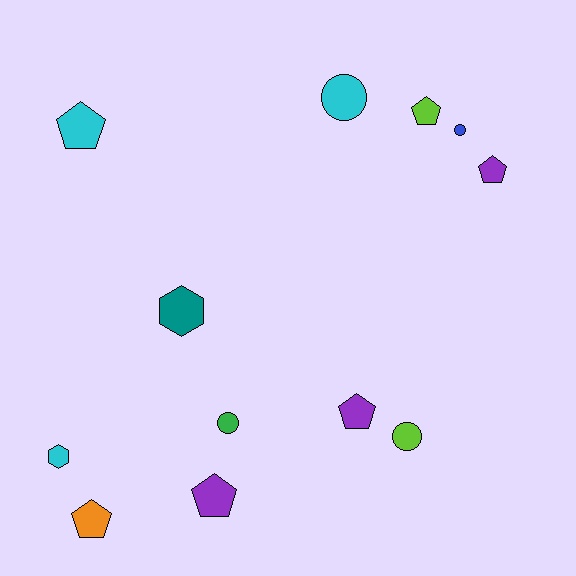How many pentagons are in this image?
There are 6 pentagons.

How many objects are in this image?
There are 12 objects.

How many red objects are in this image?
There are no red objects.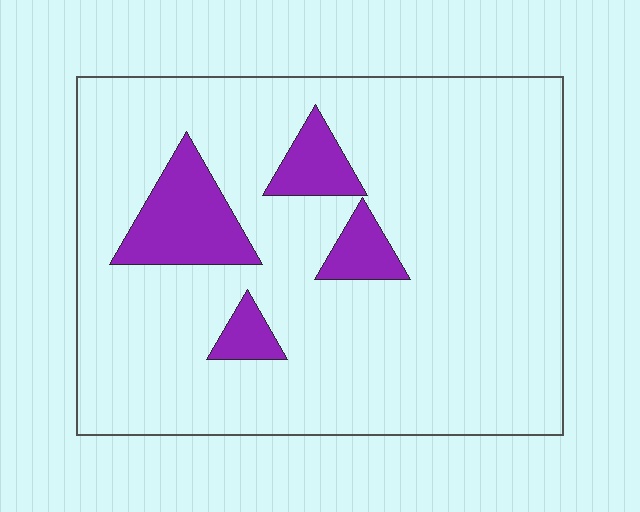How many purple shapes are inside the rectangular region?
4.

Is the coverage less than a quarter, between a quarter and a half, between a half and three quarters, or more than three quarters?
Less than a quarter.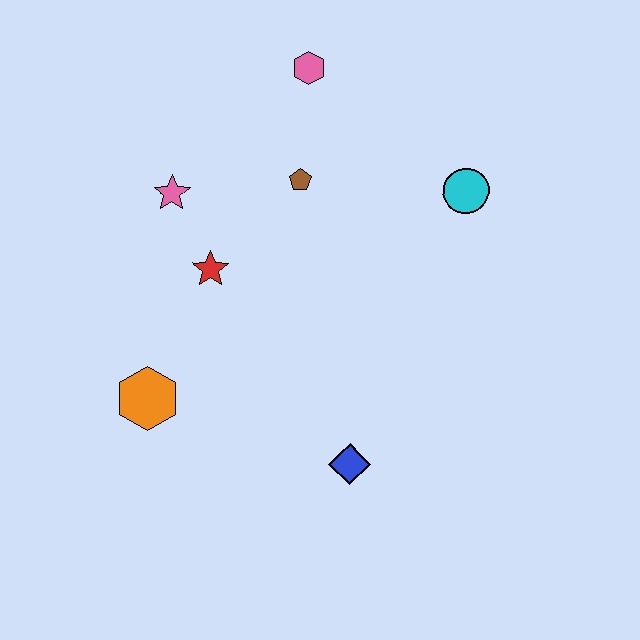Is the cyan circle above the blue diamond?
Yes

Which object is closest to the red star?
The pink star is closest to the red star.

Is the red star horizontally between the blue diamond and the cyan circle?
No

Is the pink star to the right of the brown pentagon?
No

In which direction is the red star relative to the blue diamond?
The red star is above the blue diamond.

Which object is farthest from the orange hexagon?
The cyan circle is farthest from the orange hexagon.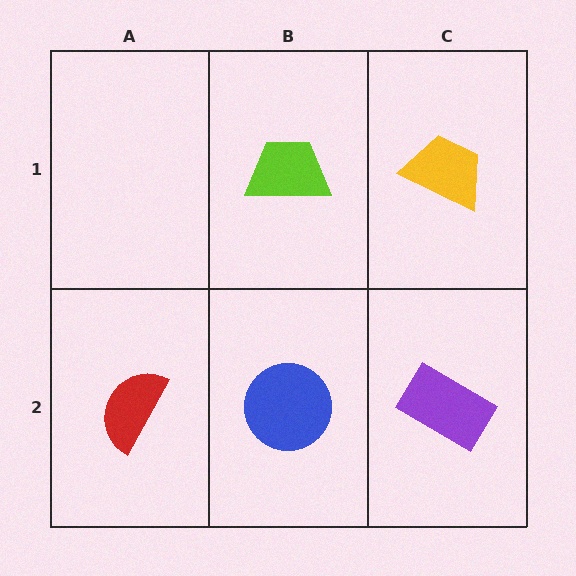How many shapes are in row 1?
2 shapes.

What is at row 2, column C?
A purple rectangle.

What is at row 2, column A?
A red semicircle.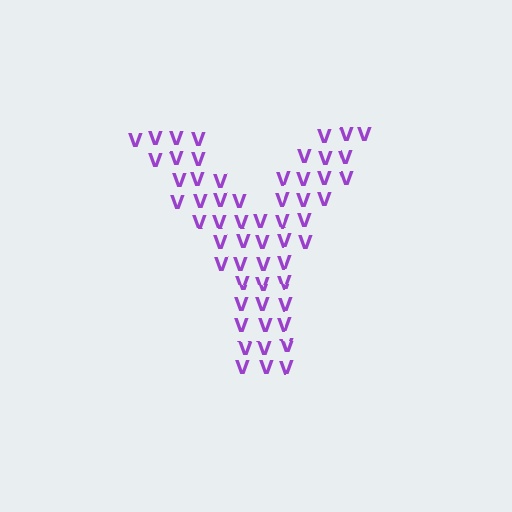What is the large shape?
The large shape is the letter Y.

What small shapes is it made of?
It is made of small letter V's.